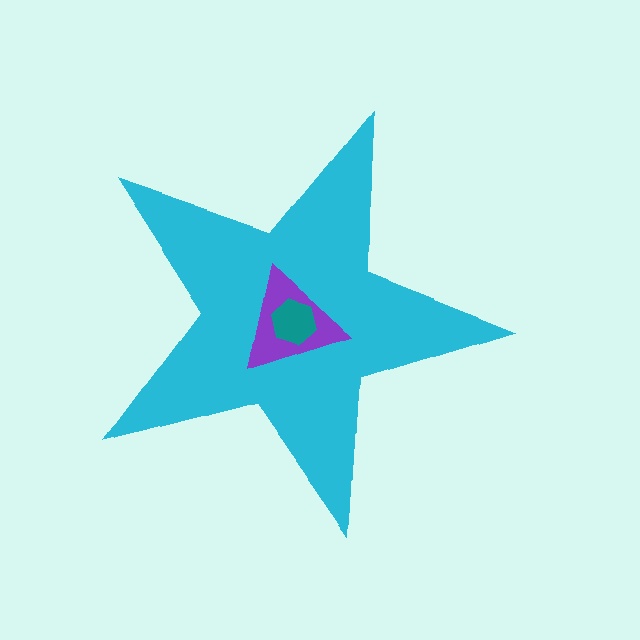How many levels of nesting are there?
3.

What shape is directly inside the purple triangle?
The teal hexagon.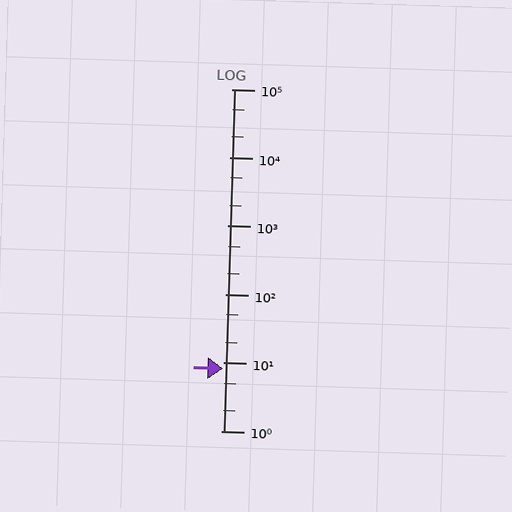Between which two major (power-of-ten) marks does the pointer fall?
The pointer is between 1 and 10.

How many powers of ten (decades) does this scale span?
The scale spans 5 decades, from 1 to 100000.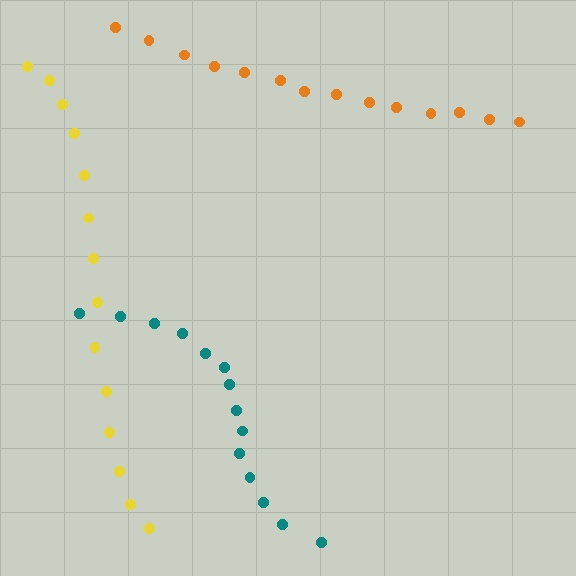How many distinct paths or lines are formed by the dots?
There are 3 distinct paths.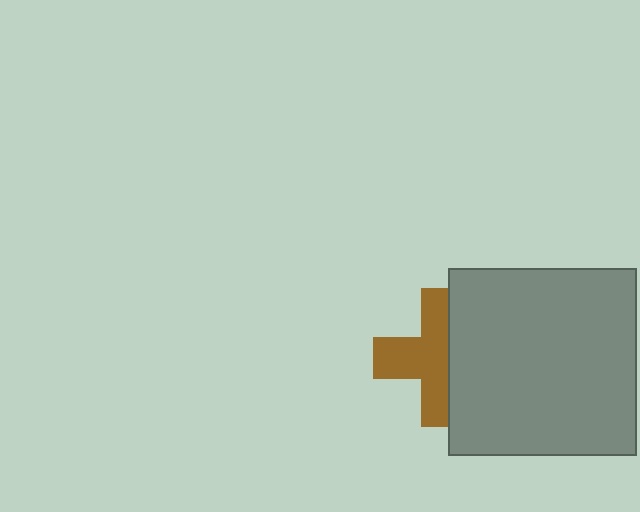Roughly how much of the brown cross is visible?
About half of it is visible (roughly 57%).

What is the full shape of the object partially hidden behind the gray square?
The partially hidden object is a brown cross.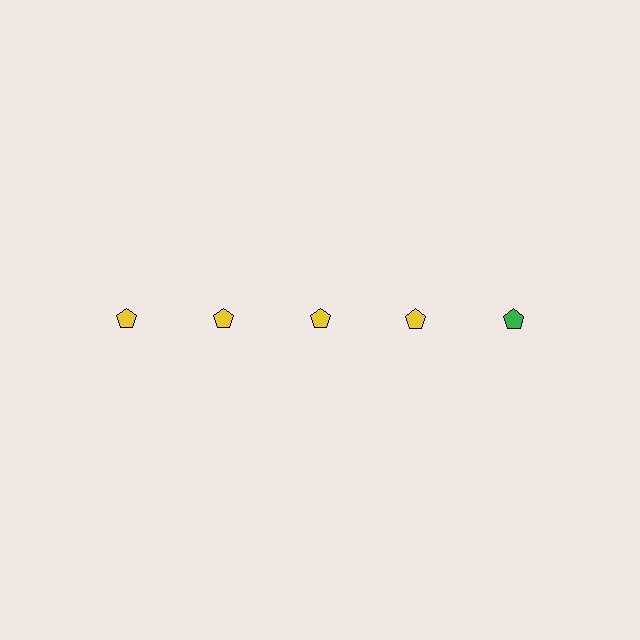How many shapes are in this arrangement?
There are 5 shapes arranged in a grid pattern.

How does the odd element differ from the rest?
It has a different color: green instead of yellow.